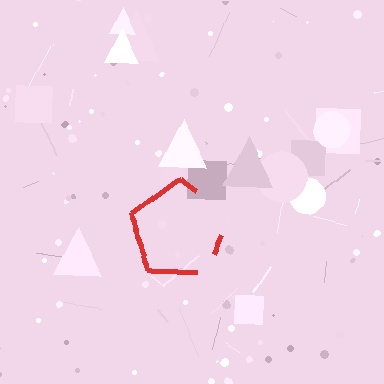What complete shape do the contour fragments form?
The contour fragments form a pentagon.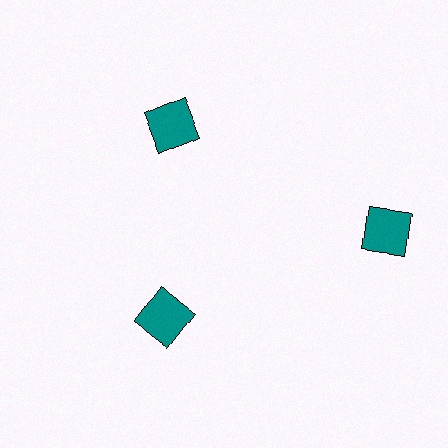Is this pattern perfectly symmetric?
No. The 3 teal squares are arranged in a ring, but one element near the 3 o'clock position is pushed outward from the center, breaking the 3-fold rotational symmetry.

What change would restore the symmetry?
The symmetry would be restored by moving it inward, back onto the ring so that all 3 squares sit at equal angles and equal distance from the center.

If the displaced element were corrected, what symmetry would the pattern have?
It would have 3-fold rotational symmetry — the pattern would map onto itself every 120 degrees.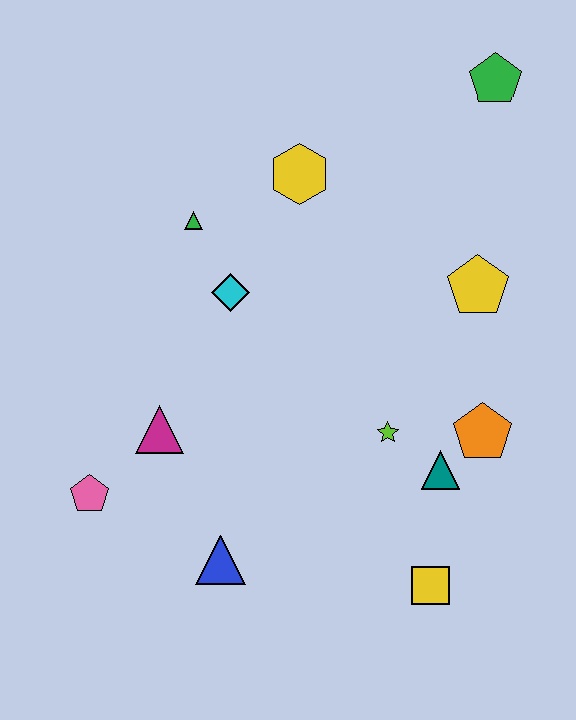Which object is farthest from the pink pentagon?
The green pentagon is farthest from the pink pentagon.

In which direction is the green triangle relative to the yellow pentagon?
The green triangle is to the left of the yellow pentagon.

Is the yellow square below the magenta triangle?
Yes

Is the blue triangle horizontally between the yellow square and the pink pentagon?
Yes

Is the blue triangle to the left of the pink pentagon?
No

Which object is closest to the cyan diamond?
The green triangle is closest to the cyan diamond.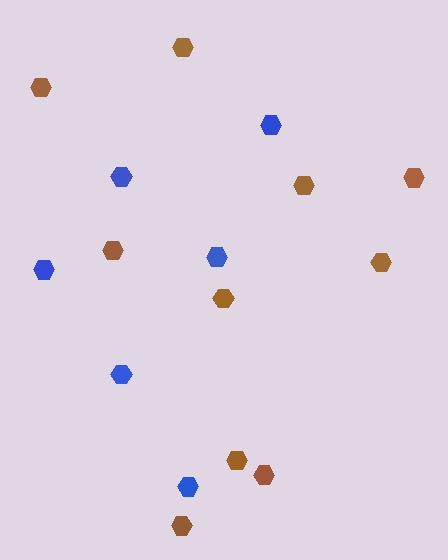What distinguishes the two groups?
There are 2 groups: one group of blue hexagons (6) and one group of brown hexagons (10).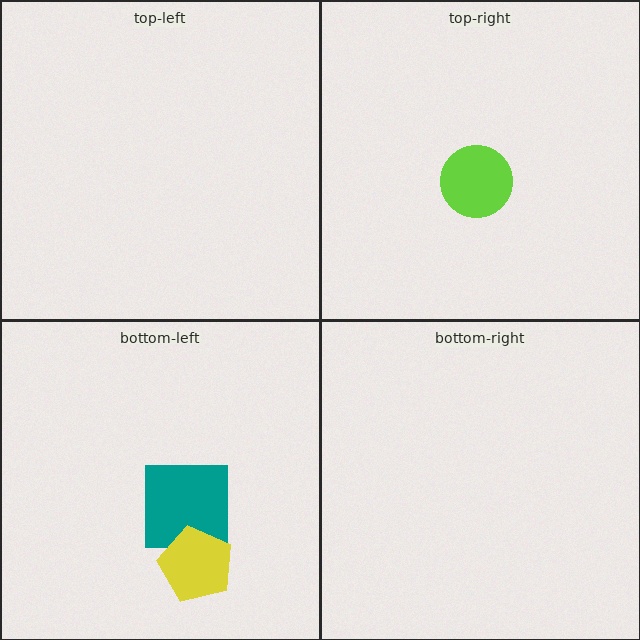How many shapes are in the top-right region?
1.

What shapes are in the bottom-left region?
The teal square, the yellow pentagon.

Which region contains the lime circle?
The top-right region.